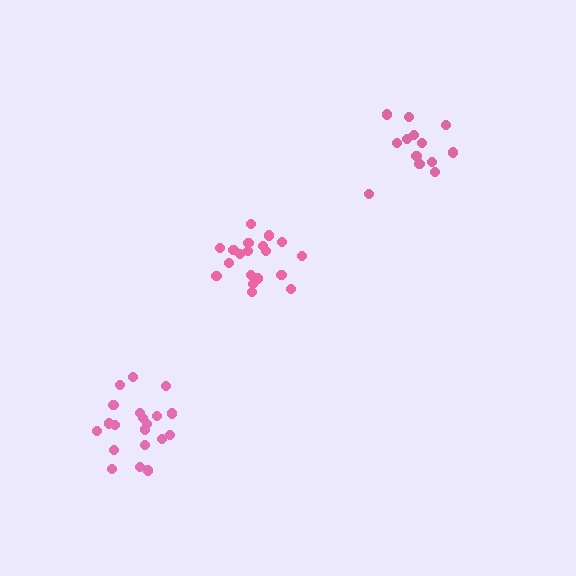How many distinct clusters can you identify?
There are 3 distinct clusters.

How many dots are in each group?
Group 1: 19 dots, Group 2: 20 dots, Group 3: 14 dots (53 total).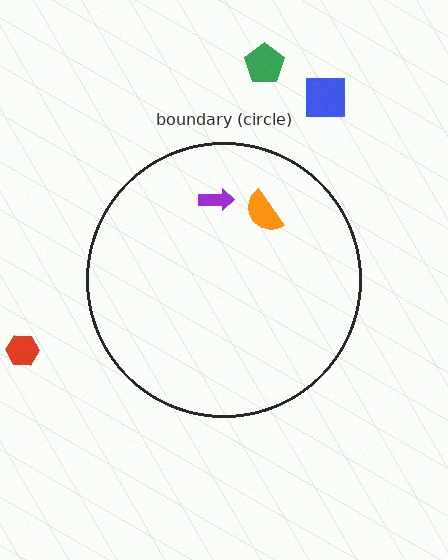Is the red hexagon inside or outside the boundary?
Outside.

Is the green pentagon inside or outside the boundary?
Outside.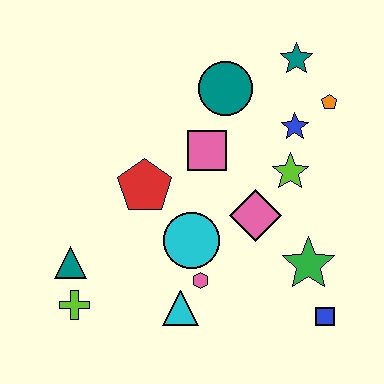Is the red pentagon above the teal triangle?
Yes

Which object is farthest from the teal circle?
The lime cross is farthest from the teal circle.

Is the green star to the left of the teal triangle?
No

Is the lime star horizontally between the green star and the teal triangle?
Yes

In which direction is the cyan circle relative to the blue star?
The cyan circle is below the blue star.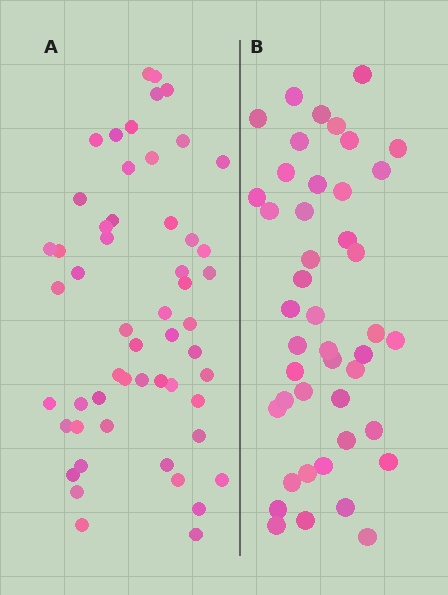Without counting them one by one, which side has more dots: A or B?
Region A (the left region) has more dots.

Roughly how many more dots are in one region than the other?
Region A has roughly 10 or so more dots than region B.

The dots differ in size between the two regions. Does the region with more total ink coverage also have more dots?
No. Region B has more total ink coverage because its dots are larger, but region A actually contains more individual dots. Total area can be misleading — the number of items is what matters here.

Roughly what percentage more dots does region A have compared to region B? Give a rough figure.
About 25% more.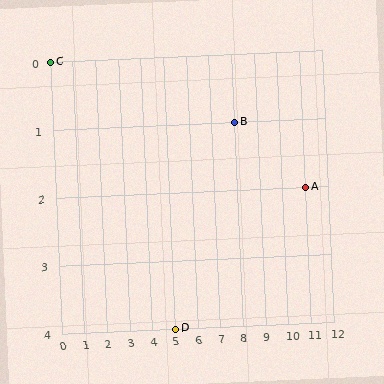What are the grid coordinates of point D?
Point D is at grid coordinates (5, 4).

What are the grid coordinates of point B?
Point B is at grid coordinates (8, 1).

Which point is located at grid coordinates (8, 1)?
Point B is at (8, 1).